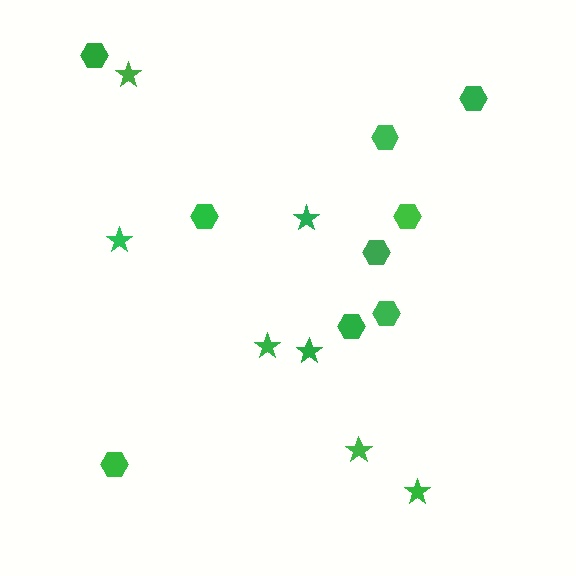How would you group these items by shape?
There are 2 groups: one group of hexagons (9) and one group of stars (7).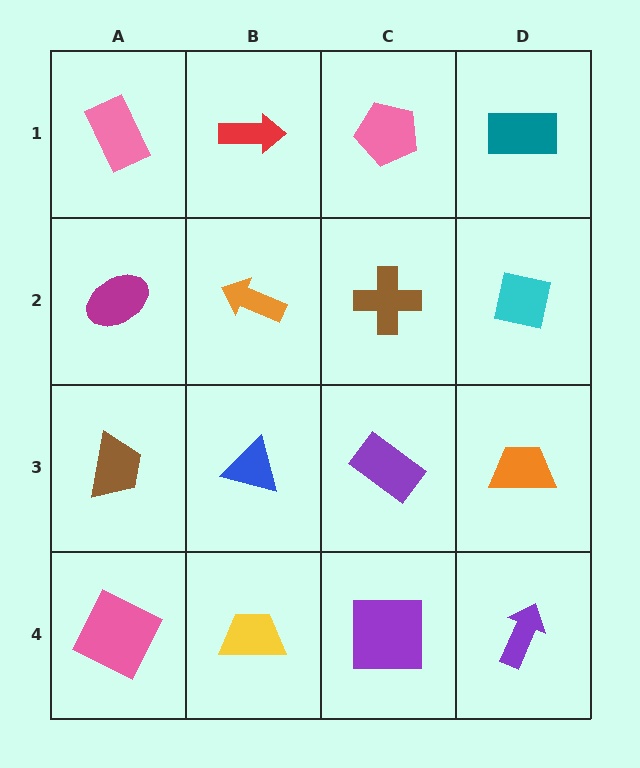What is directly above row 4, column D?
An orange trapezoid.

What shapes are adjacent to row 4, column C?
A purple rectangle (row 3, column C), a yellow trapezoid (row 4, column B), a purple arrow (row 4, column D).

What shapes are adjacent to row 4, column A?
A brown trapezoid (row 3, column A), a yellow trapezoid (row 4, column B).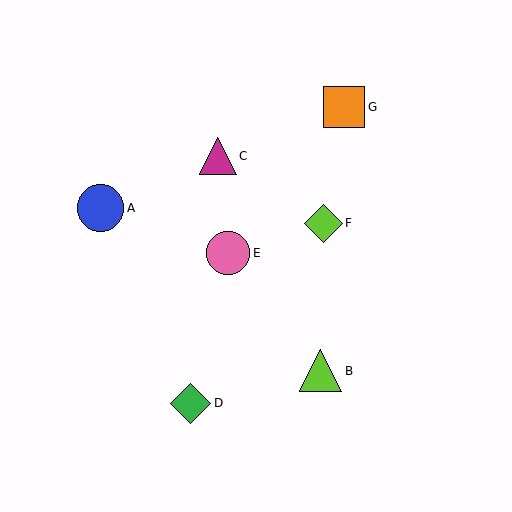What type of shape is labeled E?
Shape E is a pink circle.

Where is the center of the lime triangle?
The center of the lime triangle is at (321, 371).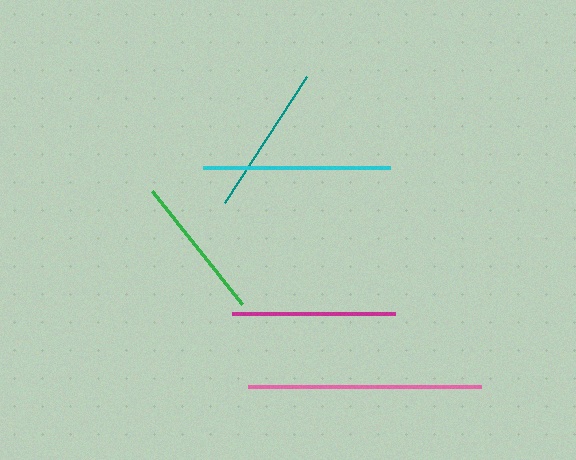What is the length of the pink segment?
The pink segment is approximately 233 pixels long.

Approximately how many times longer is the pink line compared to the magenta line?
The pink line is approximately 1.4 times the length of the magenta line.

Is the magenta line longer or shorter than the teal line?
The magenta line is longer than the teal line.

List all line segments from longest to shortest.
From longest to shortest: pink, cyan, magenta, teal, green.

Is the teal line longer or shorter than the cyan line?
The cyan line is longer than the teal line.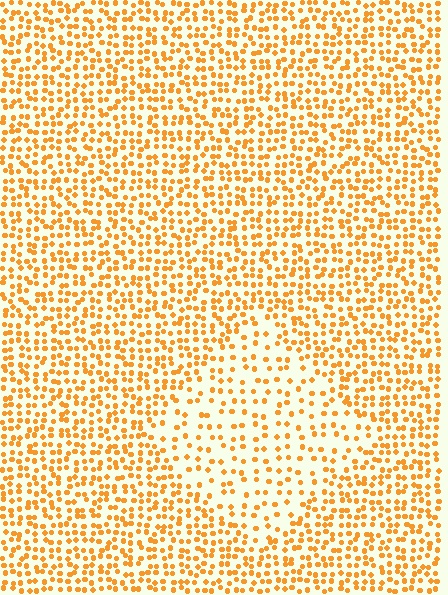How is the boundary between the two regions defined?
The boundary is defined by a change in element density (approximately 2.0x ratio). All elements are the same color, size, and shape.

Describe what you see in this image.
The image contains small orange elements arranged at two different densities. A diamond-shaped region is visible where the elements are less densely packed than the surrounding area.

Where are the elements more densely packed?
The elements are more densely packed outside the diamond boundary.